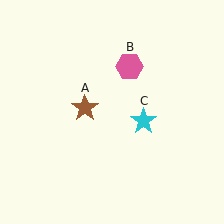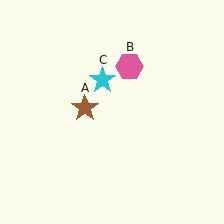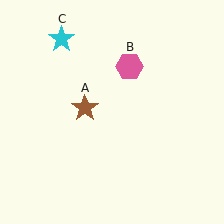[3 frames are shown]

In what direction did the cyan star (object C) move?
The cyan star (object C) moved up and to the left.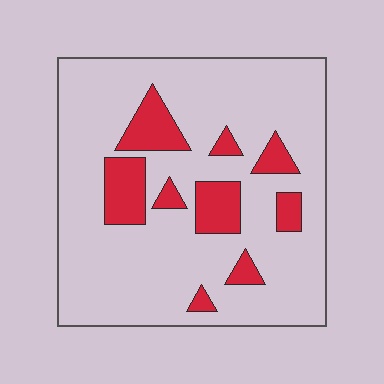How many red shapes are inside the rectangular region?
9.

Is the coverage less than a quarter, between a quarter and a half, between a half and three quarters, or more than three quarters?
Less than a quarter.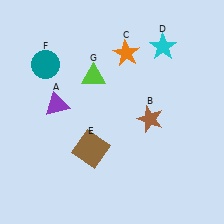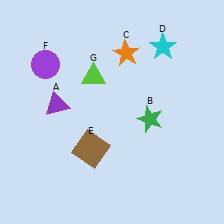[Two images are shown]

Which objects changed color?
B changed from brown to green. F changed from teal to purple.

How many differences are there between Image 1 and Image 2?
There are 2 differences between the two images.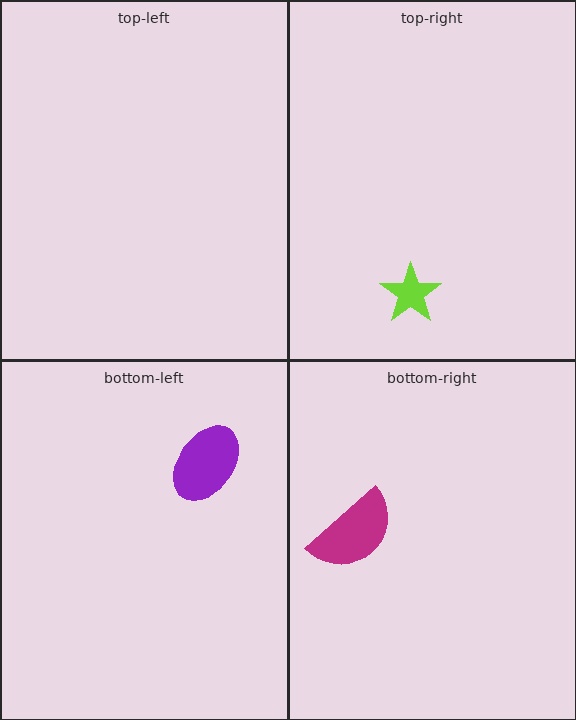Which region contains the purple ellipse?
The bottom-left region.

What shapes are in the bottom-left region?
The purple ellipse.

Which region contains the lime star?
The top-right region.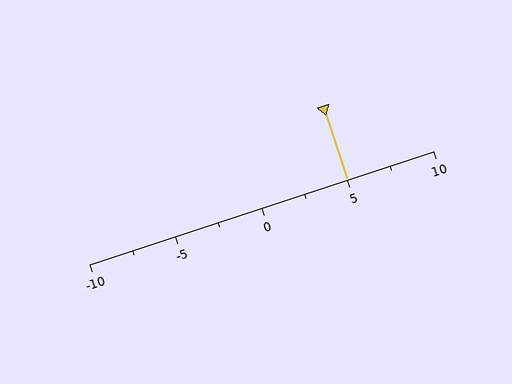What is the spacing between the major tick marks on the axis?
The major ticks are spaced 5 apart.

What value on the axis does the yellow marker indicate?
The marker indicates approximately 5.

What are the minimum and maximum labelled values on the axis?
The axis runs from -10 to 10.